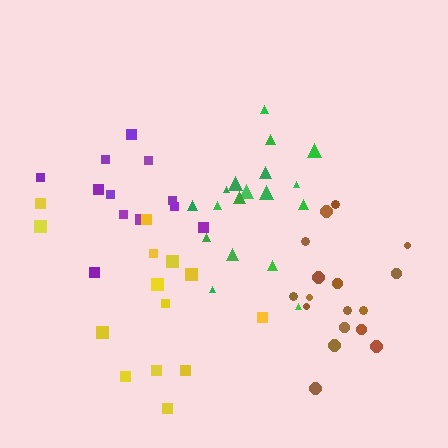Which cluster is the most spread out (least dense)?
Yellow.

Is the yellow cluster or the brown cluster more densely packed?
Brown.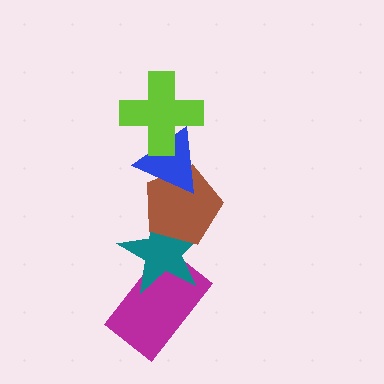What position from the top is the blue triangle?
The blue triangle is 2nd from the top.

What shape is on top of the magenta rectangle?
The teal star is on top of the magenta rectangle.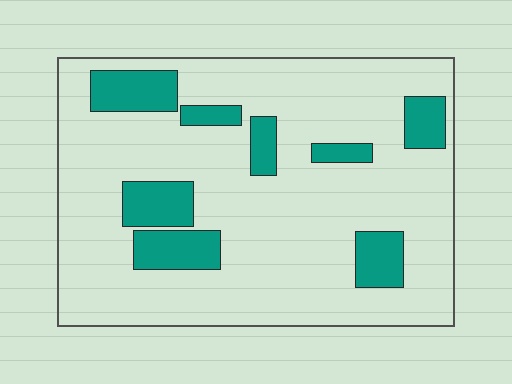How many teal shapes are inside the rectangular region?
8.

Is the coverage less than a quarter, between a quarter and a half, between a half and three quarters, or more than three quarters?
Less than a quarter.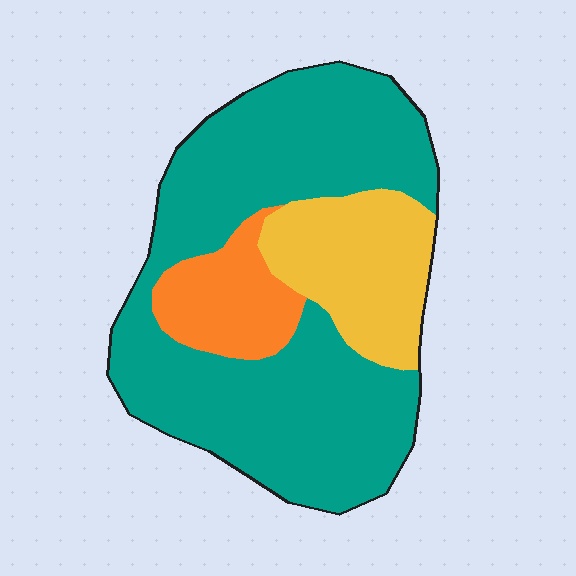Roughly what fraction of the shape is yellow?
Yellow covers roughly 20% of the shape.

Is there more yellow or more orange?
Yellow.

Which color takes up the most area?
Teal, at roughly 70%.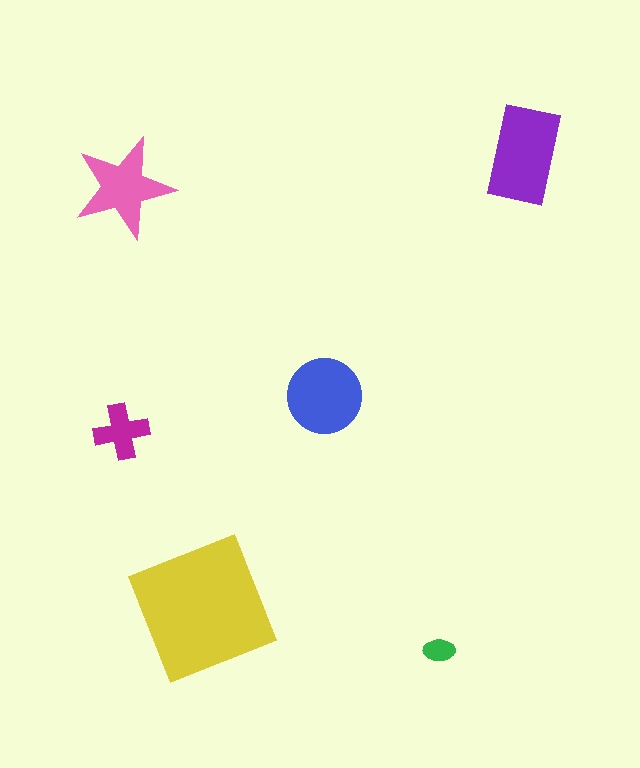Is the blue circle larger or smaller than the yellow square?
Smaller.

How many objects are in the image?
There are 6 objects in the image.